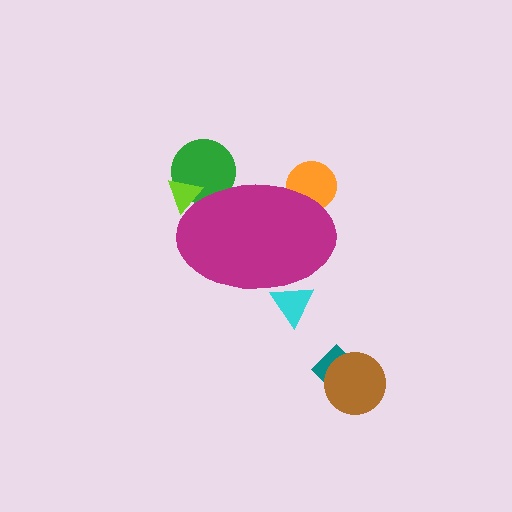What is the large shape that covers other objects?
A magenta ellipse.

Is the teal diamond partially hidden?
No, the teal diamond is fully visible.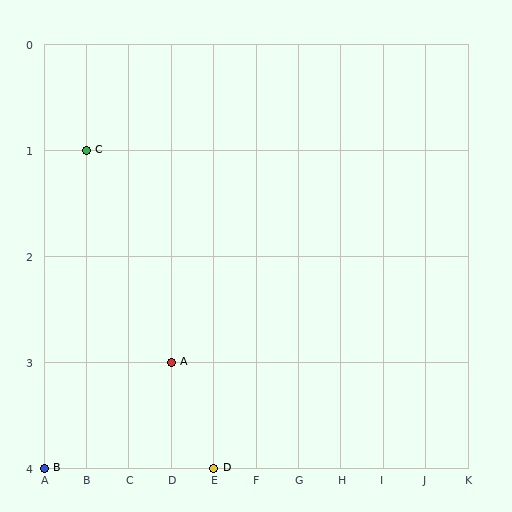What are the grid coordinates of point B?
Point B is at grid coordinates (A, 4).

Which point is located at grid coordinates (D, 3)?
Point A is at (D, 3).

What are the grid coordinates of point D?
Point D is at grid coordinates (E, 4).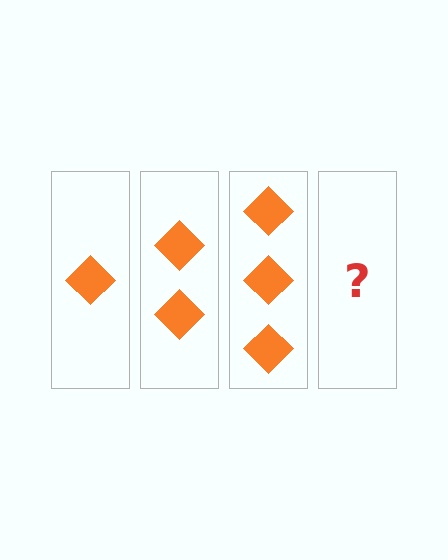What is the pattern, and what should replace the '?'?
The pattern is that each step adds one more diamond. The '?' should be 4 diamonds.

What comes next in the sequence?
The next element should be 4 diamonds.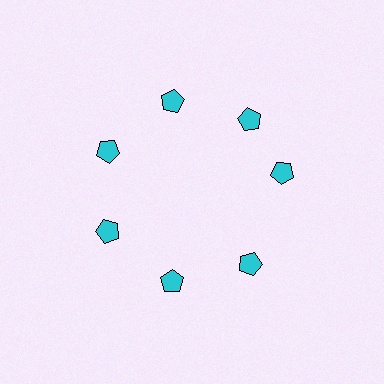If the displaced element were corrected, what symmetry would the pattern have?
It would have 7-fold rotational symmetry — the pattern would map onto itself every 51 degrees.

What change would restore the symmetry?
The symmetry would be restored by rotating it back into even spacing with its neighbors so that all 7 pentagons sit at equal angles and equal distance from the center.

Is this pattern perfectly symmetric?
No. The 7 cyan pentagons are arranged in a ring, but one element near the 3 o'clock position is rotated out of alignment along the ring, breaking the 7-fold rotational symmetry.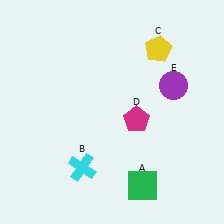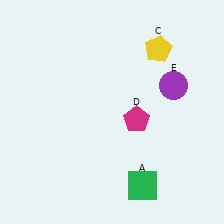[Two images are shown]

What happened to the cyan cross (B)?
The cyan cross (B) was removed in Image 2. It was in the bottom-left area of Image 1.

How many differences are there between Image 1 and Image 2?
There is 1 difference between the two images.